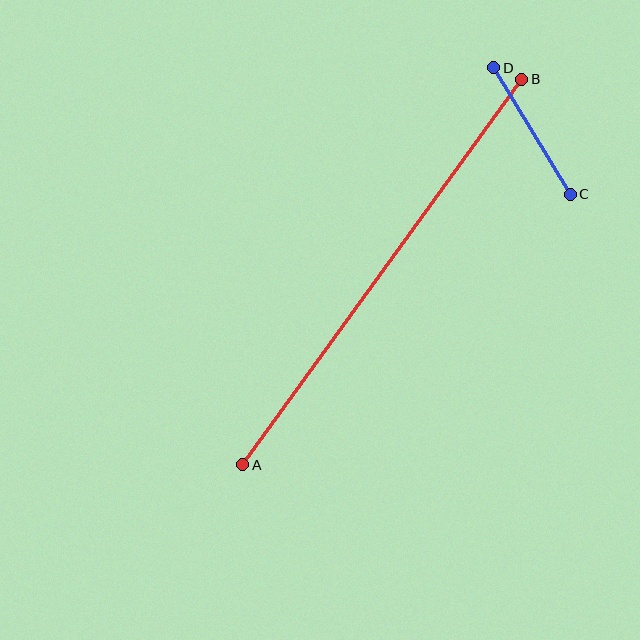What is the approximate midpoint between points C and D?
The midpoint is at approximately (532, 131) pixels.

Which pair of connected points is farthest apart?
Points A and B are farthest apart.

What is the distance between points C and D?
The distance is approximately 148 pixels.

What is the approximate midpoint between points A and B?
The midpoint is at approximately (382, 272) pixels.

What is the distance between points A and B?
The distance is approximately 476 pixels.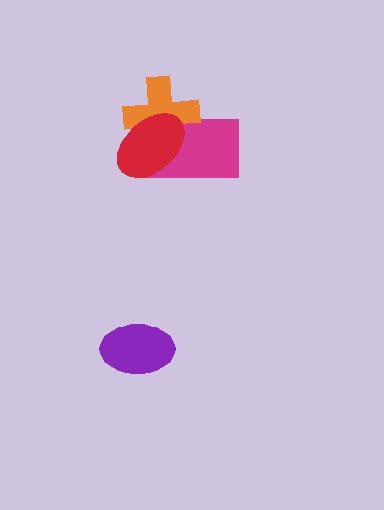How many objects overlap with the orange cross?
2 objects overlap with the orange cross.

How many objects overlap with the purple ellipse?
0 objects overlap with the purple ellipse.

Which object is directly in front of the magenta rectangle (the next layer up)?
The orange cross is directly in front of the magenta rectangle.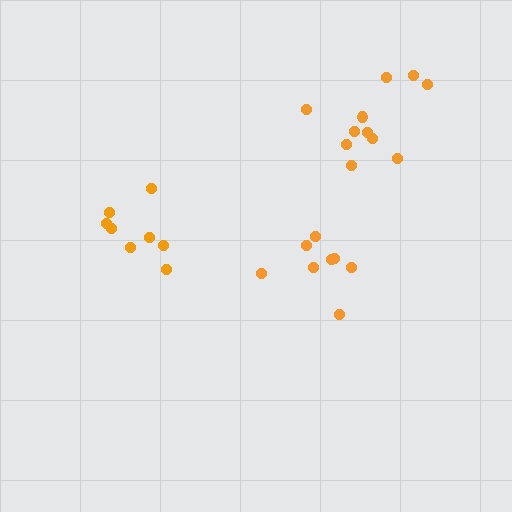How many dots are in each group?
Group 1: 8 dots, Group 2: 8 dots, Group 3: 11 dots (27 total).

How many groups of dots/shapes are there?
There are 3 groups.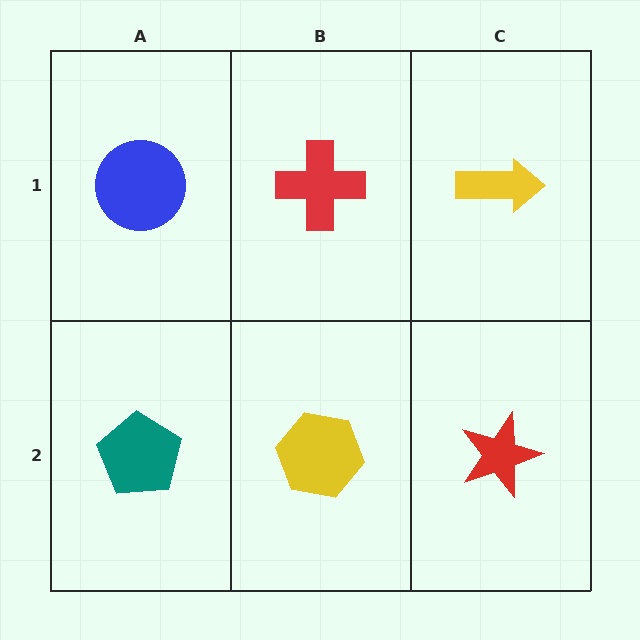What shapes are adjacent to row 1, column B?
A yellow hexagon (row 2, column B), a blue circle (row 1, column A), a yellow arrow (row 1, column C).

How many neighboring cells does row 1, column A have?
2.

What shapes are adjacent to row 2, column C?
A yellow arrow (row 1, column C), a yellow hexagon (row 2, column B).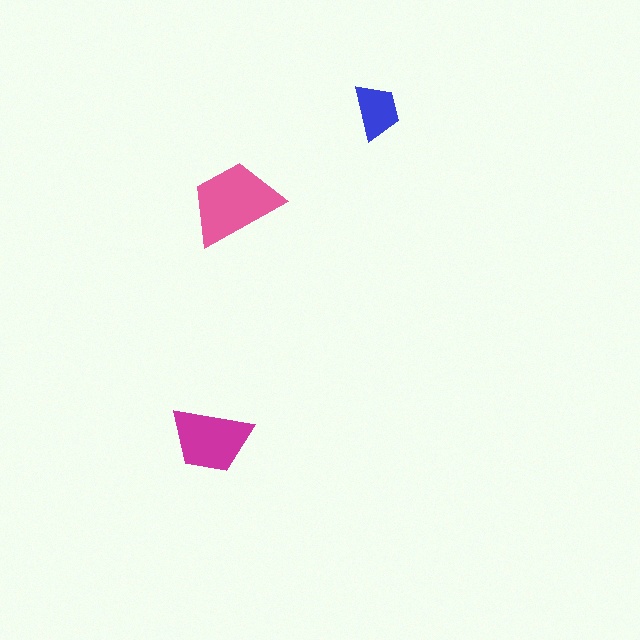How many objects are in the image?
There are 3 objects in the image.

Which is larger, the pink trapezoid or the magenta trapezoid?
The pink one.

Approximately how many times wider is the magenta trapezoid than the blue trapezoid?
About 1.5 times wider.